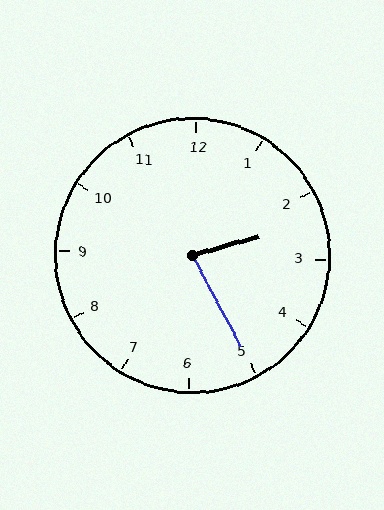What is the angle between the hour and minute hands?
Approximately 78 degrees.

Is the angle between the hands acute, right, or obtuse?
It is acute.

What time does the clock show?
2:25.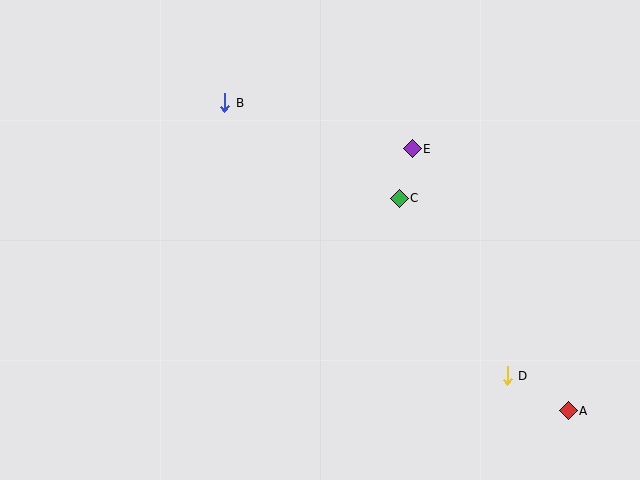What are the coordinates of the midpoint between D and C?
The midpoint between D and C is at (453, 287).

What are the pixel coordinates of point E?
Point E is at (412, 149).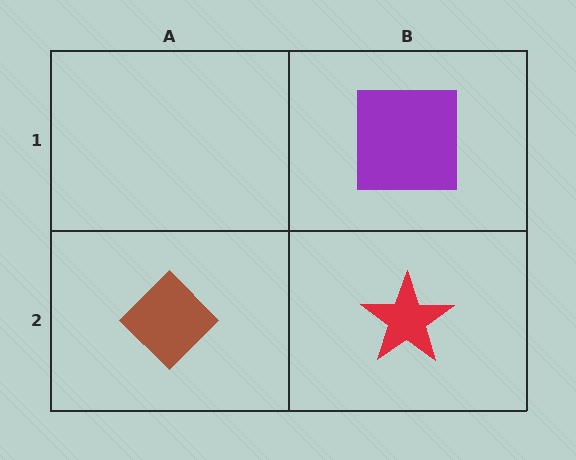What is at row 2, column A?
A brown diamond.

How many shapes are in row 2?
2 shapes.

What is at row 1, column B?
A purple square.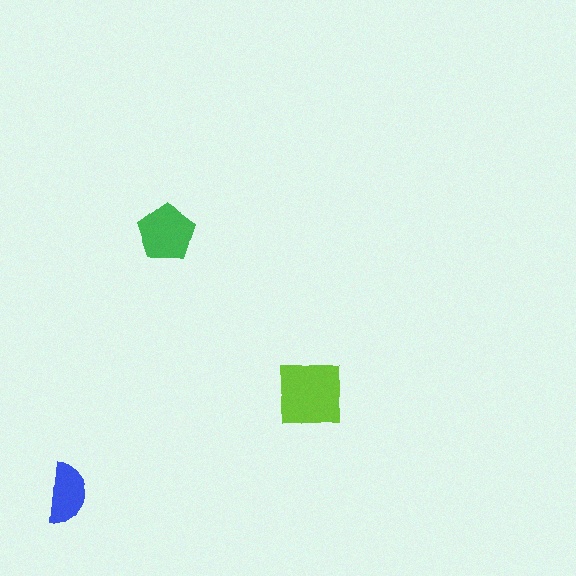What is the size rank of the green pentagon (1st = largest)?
2nd.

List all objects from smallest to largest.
The blue semicircle, the green pentagon, the lime square.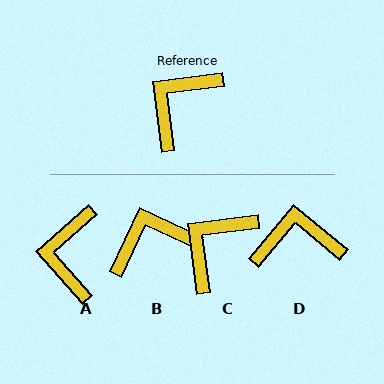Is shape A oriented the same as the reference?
No, it is off by about 34 degrees.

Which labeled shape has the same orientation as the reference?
C.